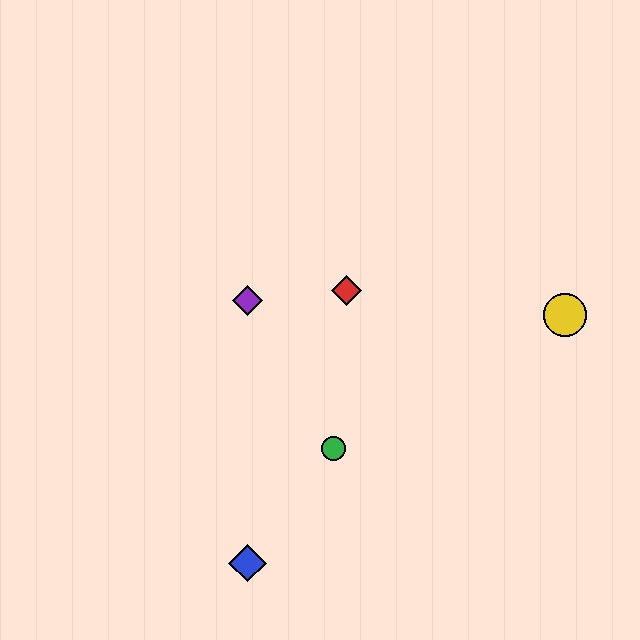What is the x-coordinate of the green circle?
The green circle is at x≈333.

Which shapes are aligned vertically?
The blue diamond, the purple diamond are aligned vertically.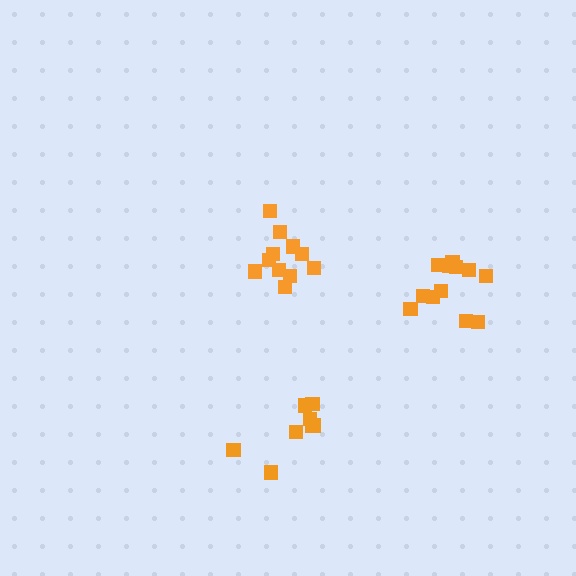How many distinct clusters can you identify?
There are 3 distinct clusters.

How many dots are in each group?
Group 1: 8 dots, Group 2: 12 dots, Group 3: 11 dots (31 total).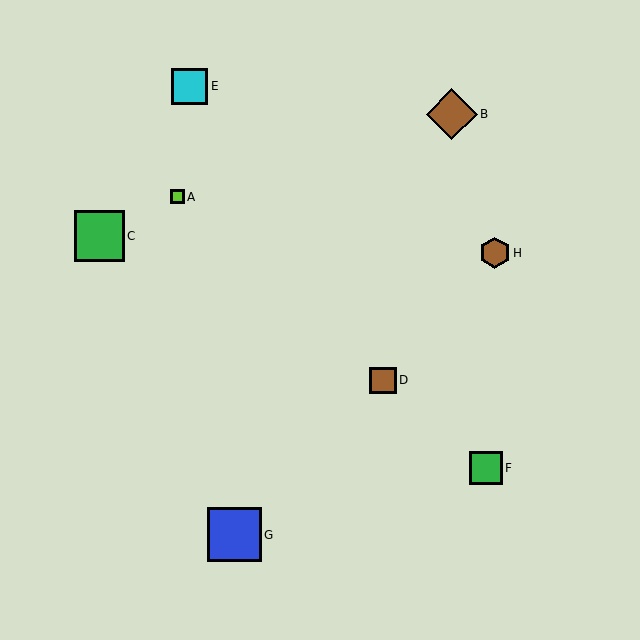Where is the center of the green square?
The center of the green square is at (99, 236).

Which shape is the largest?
The blue square (labeled G) is the largest.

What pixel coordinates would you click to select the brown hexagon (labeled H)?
Click at (495, 253) to select the brown hexagon H.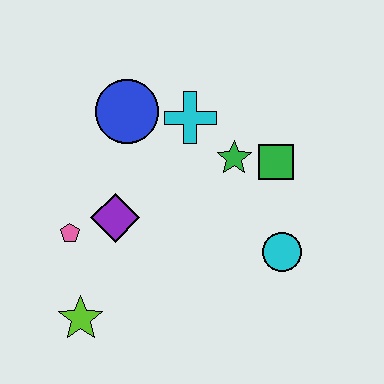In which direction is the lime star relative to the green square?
The lime star is to the left of the green square.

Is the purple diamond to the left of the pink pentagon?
No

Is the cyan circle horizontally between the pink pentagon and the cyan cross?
No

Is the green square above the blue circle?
No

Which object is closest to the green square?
The green star is closest to the green square.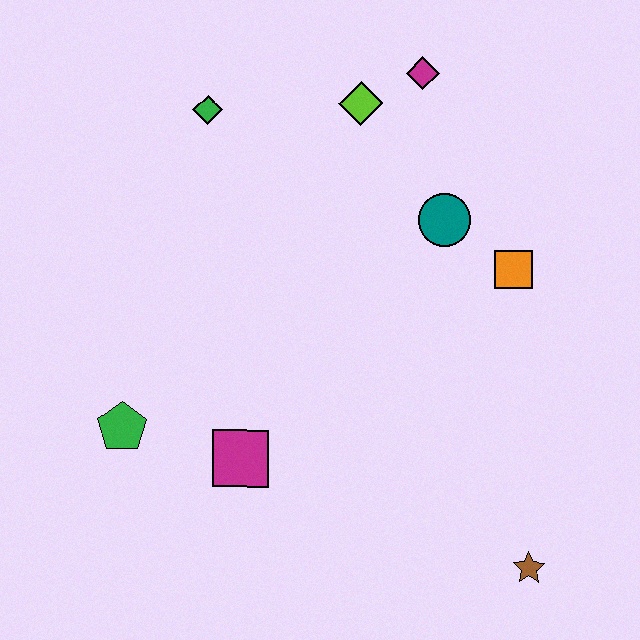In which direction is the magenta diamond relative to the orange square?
The magenta diamond is above the orange square.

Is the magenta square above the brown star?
Yes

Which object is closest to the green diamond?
The lime diamond is closest to the green diamond.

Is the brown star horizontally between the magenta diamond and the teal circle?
No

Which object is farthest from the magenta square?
The magenta diamond is farthest from the magenta square.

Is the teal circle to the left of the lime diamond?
No